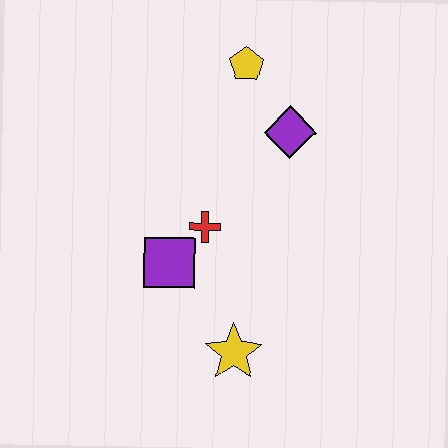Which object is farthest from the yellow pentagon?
The yellow star is farthest from the yellow pentagon.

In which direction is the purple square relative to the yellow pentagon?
The purple square is below the yellow pentagon.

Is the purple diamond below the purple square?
No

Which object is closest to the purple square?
The red cross is closest to the purple square.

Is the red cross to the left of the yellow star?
Yes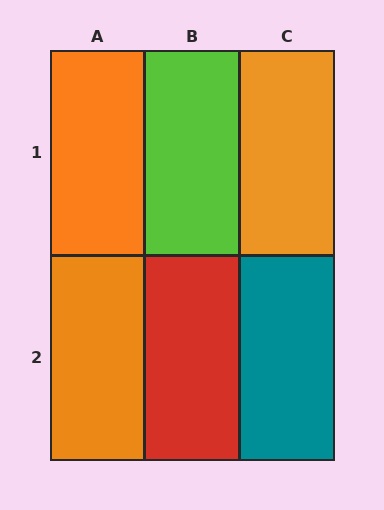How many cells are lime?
1 cell is lime.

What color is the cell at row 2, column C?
Teal.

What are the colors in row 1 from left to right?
Orange, lime, orange.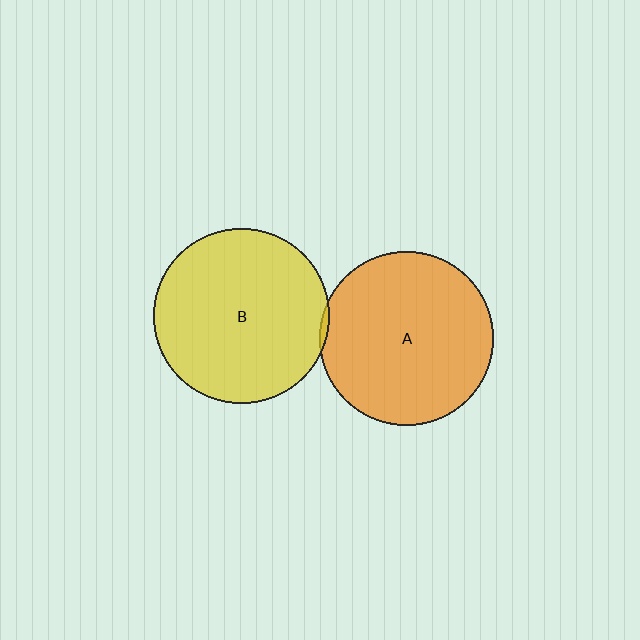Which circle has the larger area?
Circle B (yellow).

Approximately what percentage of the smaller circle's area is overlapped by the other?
Approximately 5%.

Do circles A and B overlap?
Yes.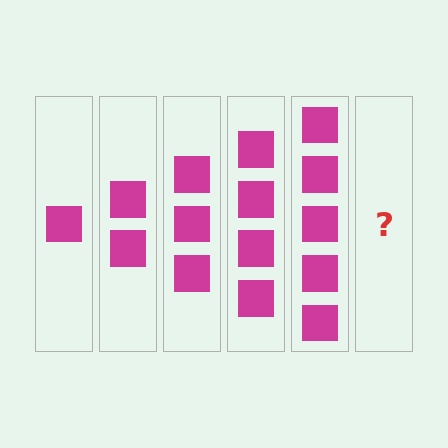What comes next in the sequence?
The next element should be 6 squares.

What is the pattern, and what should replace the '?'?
The pattern is that each step adds one more square. The '?' should be 6 squares.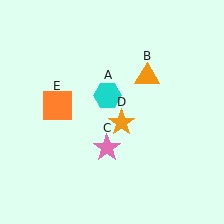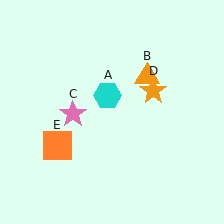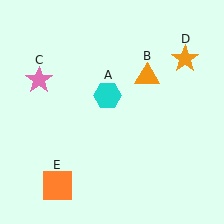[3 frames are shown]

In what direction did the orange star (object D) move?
The orange star (object D) moved up and to the right.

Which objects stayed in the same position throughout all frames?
Cyan hexagon (object A) and orange triangle (object B) remained stationary.